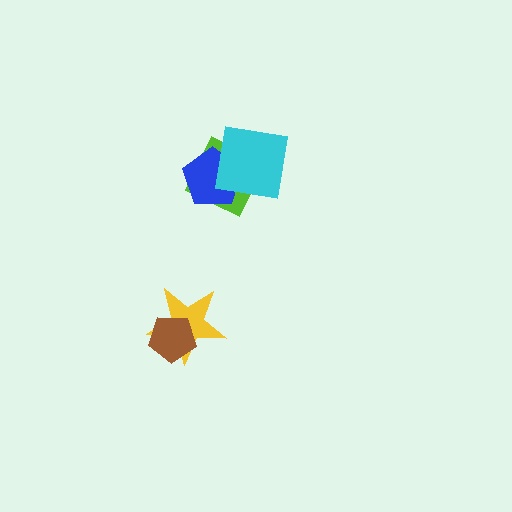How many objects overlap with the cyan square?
2 objects overlap with the cyan square.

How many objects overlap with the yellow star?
1 object overlaps with the yellow star.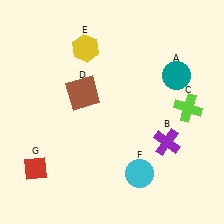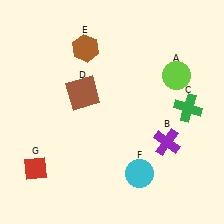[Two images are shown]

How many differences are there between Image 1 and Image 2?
There are 3 differences between the two images.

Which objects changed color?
A changed from teal to lime. C changed from lime to green. E changed from yellow to brown.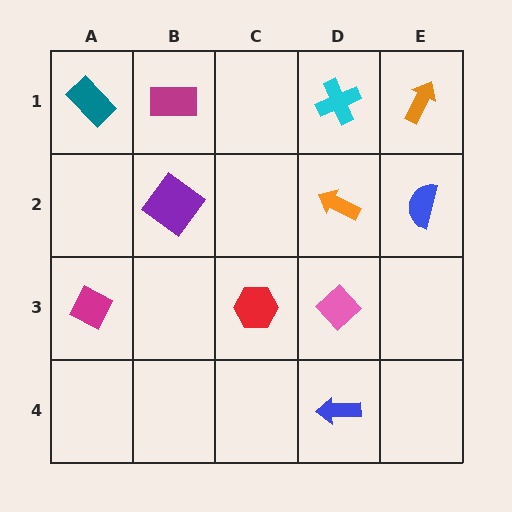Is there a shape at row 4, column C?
No, that cell is empty.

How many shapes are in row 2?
3 shapes.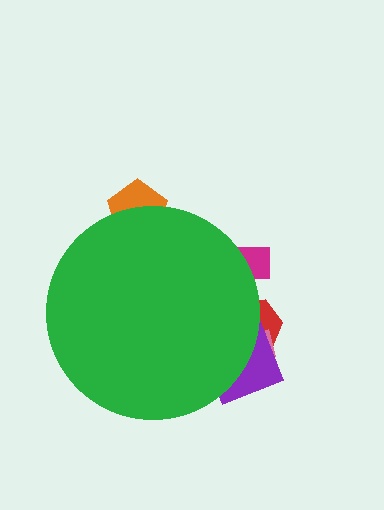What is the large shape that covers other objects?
A green circle.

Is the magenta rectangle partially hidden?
Yes, the magenta rectangle is partially hidden behind the green circle.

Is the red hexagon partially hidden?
Yes, the red hexagon is partially hidden behind the green circle.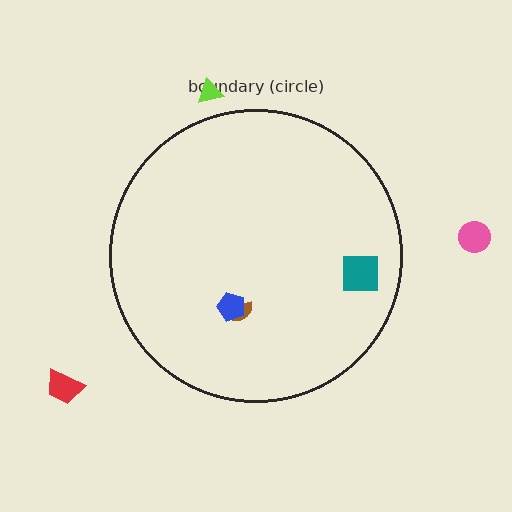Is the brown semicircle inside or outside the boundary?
Inside.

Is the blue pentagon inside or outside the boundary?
Inside.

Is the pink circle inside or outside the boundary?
Outside.